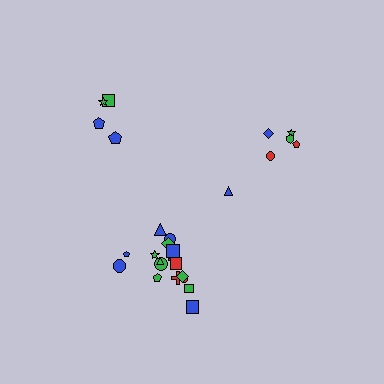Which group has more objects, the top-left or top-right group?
The top-right group.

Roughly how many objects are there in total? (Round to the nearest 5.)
Roughly 30 objects in total.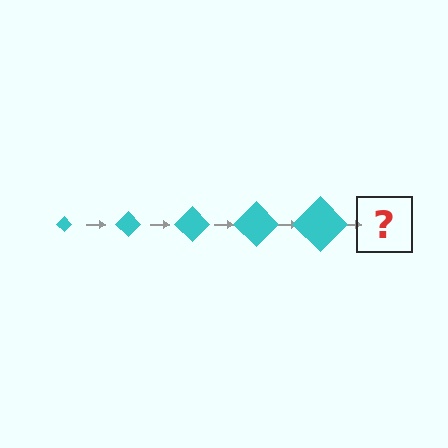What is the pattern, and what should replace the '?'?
The pattern is that the diamond gets progressively larger each step. The '?' should be a cyan diamond, larger than the previous one.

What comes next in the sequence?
The next element should be a cyan diamond, larger than the previous one.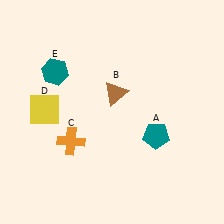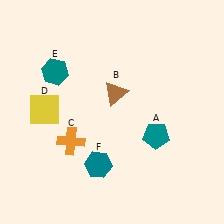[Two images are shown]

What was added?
A teal hexagon (F) was added in Image 2.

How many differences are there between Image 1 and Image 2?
There is 1 difference between the two images.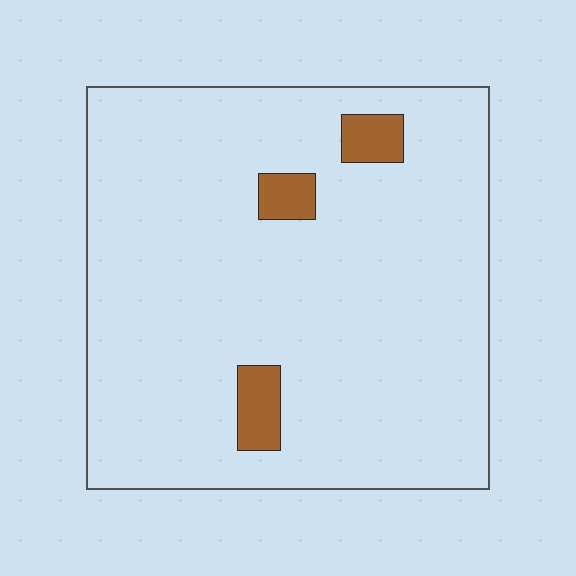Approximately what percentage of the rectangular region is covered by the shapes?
Approximately 5%.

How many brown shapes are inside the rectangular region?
3.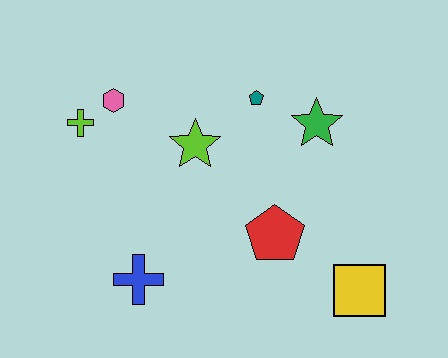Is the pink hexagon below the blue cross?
No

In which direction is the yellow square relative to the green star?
The yellow square is below the green star.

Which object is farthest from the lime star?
The yellow square is farthest from the lime star.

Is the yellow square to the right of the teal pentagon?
Yes